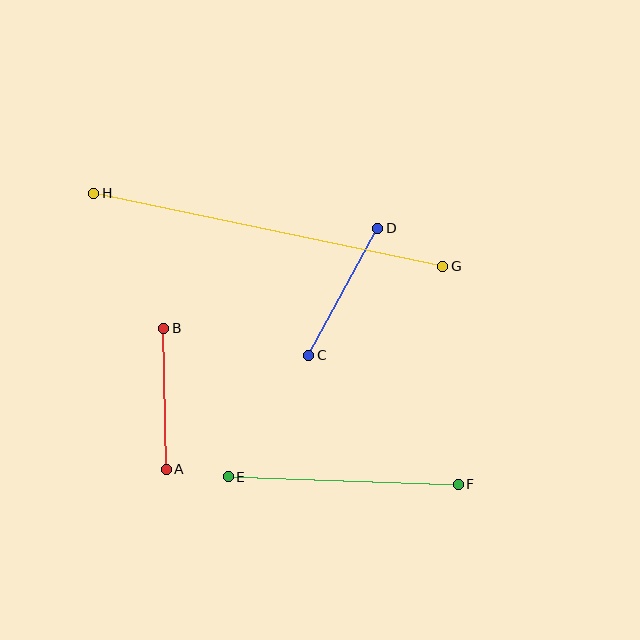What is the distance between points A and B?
The distance is approximately 141 pixels.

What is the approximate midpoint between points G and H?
The midpoint is at approximately (268, 230) pixels.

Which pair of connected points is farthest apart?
Points G and H are farthest apart.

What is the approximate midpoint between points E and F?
The midpoint is at approximately (343, 480) pixels.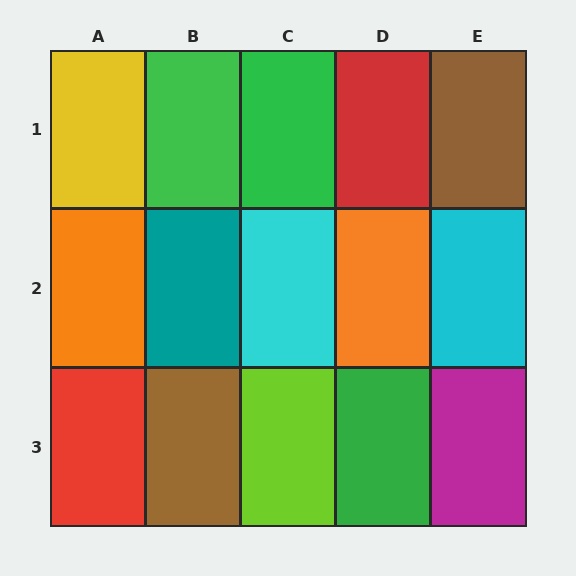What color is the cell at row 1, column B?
Green.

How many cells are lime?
1 cell is lime.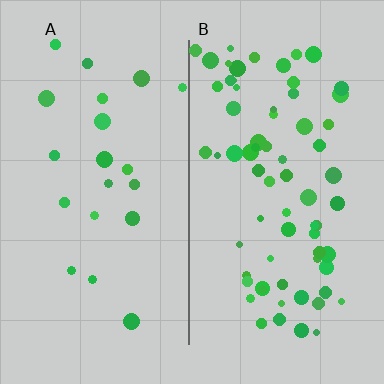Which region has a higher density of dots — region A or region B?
B (the right).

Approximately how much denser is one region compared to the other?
Approximately 3.4× — region B over region A.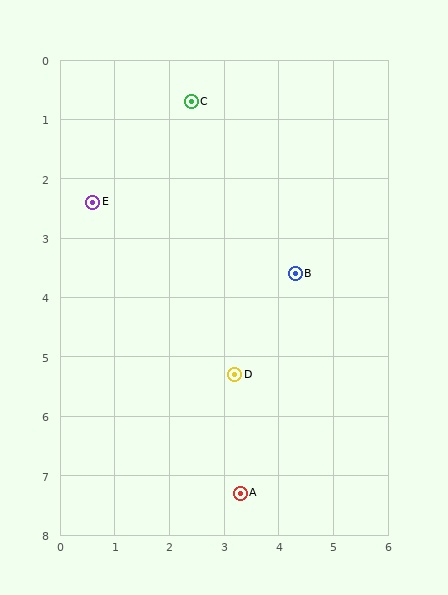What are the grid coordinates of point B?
Point B is at approximately (4.3, 3.6).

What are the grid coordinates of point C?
Point C is at approximately (2.4, 0.7).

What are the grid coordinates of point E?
Point E is at approximately (0.6, 2.4).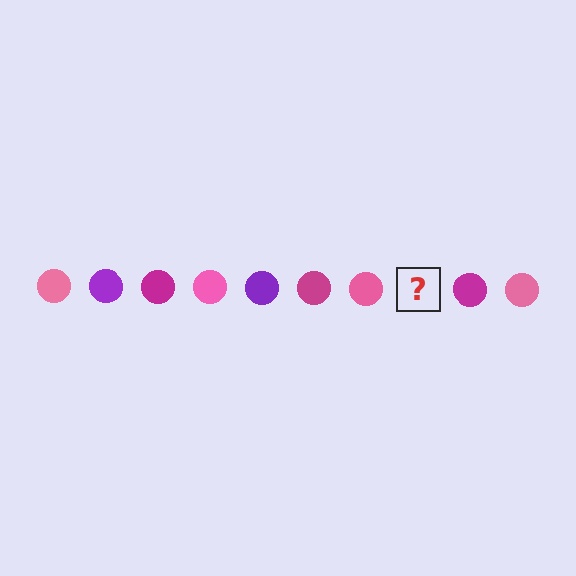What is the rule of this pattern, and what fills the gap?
The rule is that the pattern cycles through pink, purple, magenta circles. The gap should be filled with a purple circle.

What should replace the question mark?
The question mark should be replaced with a purple circle.